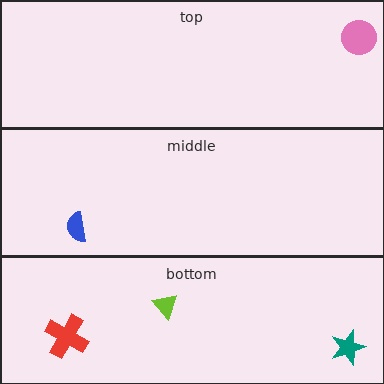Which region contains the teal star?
The bottom region.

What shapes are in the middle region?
The blue semicircle.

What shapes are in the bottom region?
The teal star, the red cross, the lime triangle.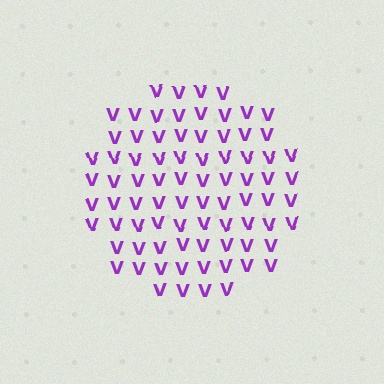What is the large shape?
The large shape is a circle.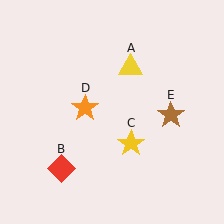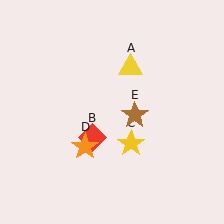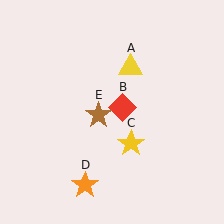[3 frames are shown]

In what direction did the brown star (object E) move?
The brown star (object E) moved left.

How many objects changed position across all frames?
3 objects changed position: red diamond (object B), orange star (object D), brown star (object E).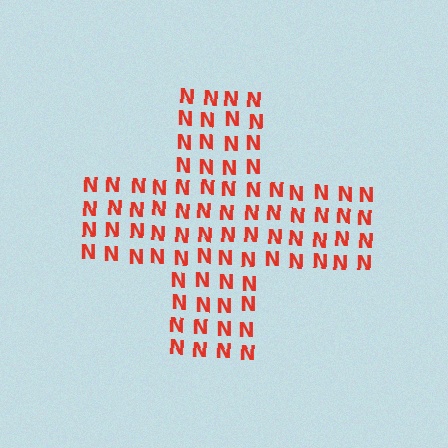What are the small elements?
The small elements are letter N's.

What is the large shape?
The large shape is a cross.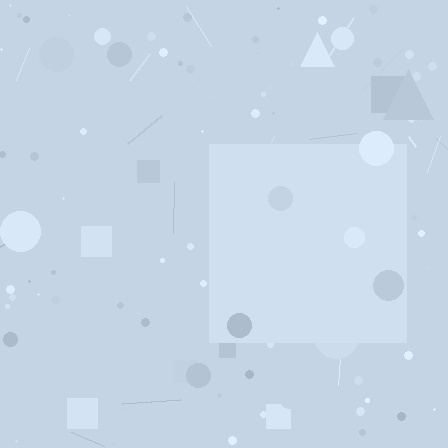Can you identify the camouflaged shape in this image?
The camouflaged shape is a square.